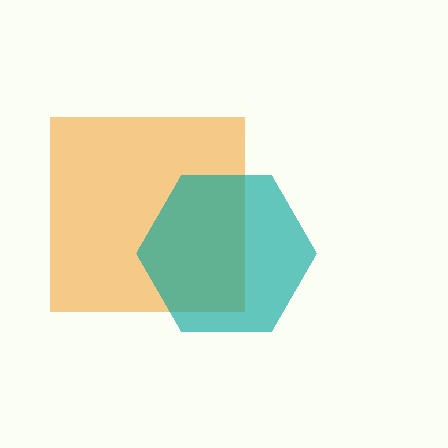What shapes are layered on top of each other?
The layered shapes are: an orange square, a teal hexagon.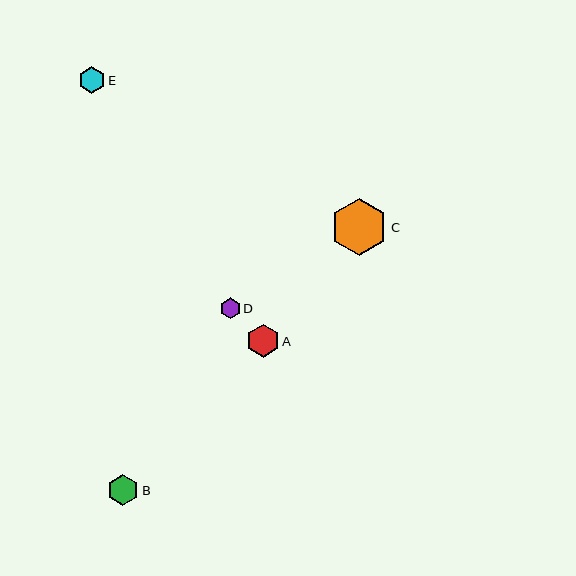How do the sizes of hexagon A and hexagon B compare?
Hexagon A and hexagon B are approximately the same size.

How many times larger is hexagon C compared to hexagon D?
Hexagon C is approximately 2.9 times the size of hexagon D.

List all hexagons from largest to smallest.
From largest to smallest: C, A, B, E, D.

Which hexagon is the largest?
Hexagon C is the largest with a size of approximately 58 pixels.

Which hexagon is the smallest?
Hexagon D is the smallest with a size of approximately 20 pixels.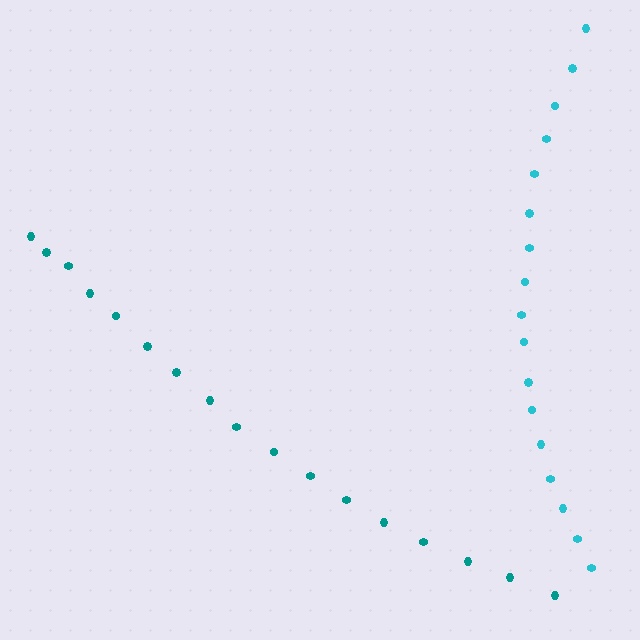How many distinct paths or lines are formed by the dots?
There are 2 distinct paths.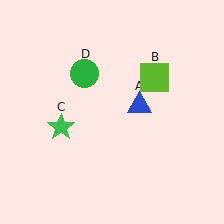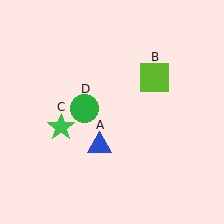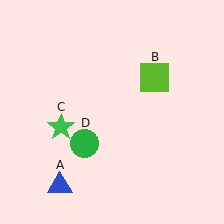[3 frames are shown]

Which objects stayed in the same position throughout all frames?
Lime square (object B) and green star (object C) remained stationary.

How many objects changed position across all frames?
2 objects changed position: blue triangle (object A), green circle (object D).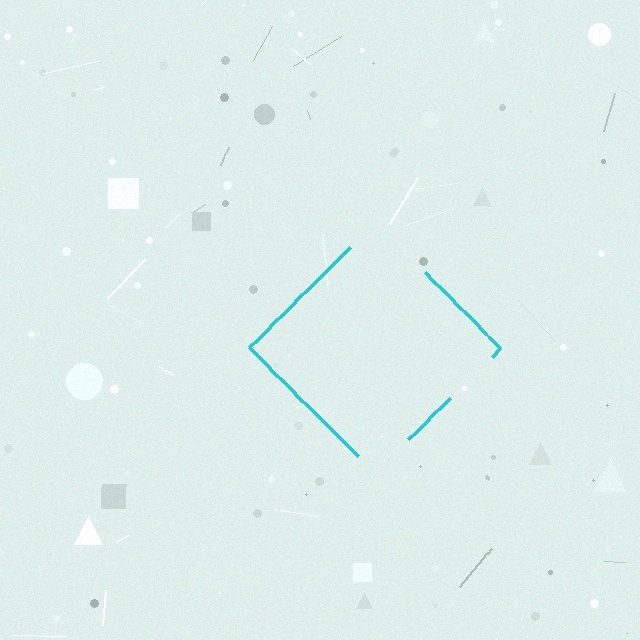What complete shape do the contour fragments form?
The contour fragments form a diamond.